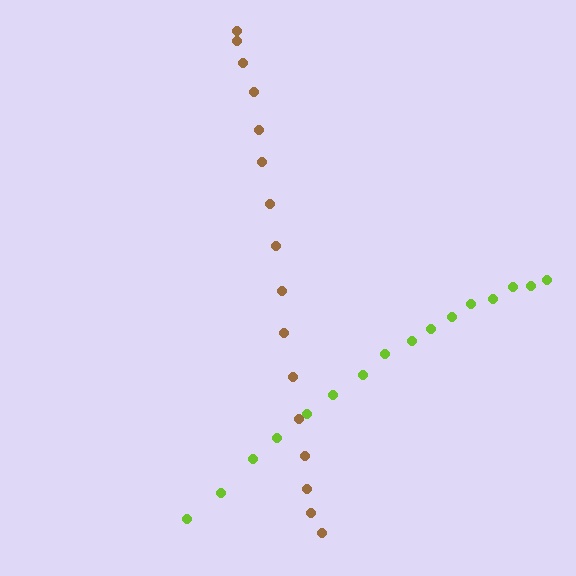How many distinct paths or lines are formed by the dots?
There are 2 distinct paths.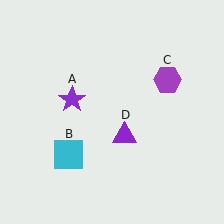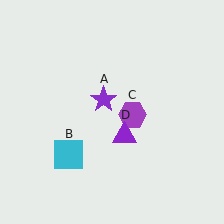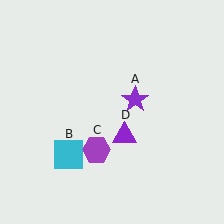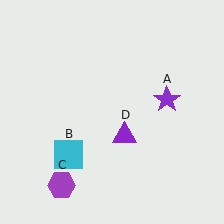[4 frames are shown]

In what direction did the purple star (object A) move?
The purple star (object A) moved right.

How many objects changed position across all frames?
2 objects changed position: purple star (object A), purple hexagon (object C).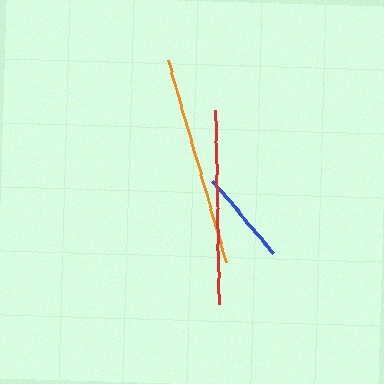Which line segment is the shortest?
The blue line is the shortest at approximately 95 pixels.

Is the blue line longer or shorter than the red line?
The red line is longer than the blue line.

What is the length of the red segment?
The red segment is approximately 194 pixels long.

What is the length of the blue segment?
The blue segment is approximately 95 pixels long.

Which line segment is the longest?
The orange line is the longest at approximately 210 pixels.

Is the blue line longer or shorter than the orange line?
The orange line is longer than the blue line.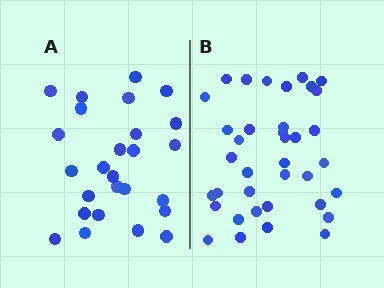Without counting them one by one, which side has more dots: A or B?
Region B (the right region) has more dots.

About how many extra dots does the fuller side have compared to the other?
Region B has roughly 12 or so more dots than region A.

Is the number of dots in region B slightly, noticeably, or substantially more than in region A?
Region B has noticeably more, but not dramatically so. The ratio is roughly 1.4 to 1.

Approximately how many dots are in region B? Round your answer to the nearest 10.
About 40 dots. (The exact count is 37, which rounds to 40.)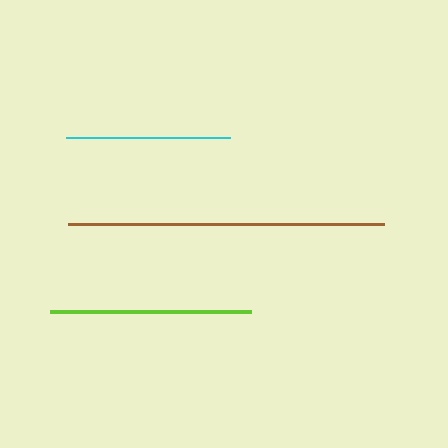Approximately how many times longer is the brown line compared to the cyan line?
The brown line is approximately 1.9 times the length of the cyan line.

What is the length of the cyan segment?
The cyan segment is approximately 163 pixels long.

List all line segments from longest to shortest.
From longest to shortest: brown, lime, cyan.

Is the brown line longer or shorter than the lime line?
The brown line is longer than the lime line.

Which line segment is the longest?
The brown line is the longest at approximately 316 pixels.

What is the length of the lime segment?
The lime segment is approximately 200 pixels long.